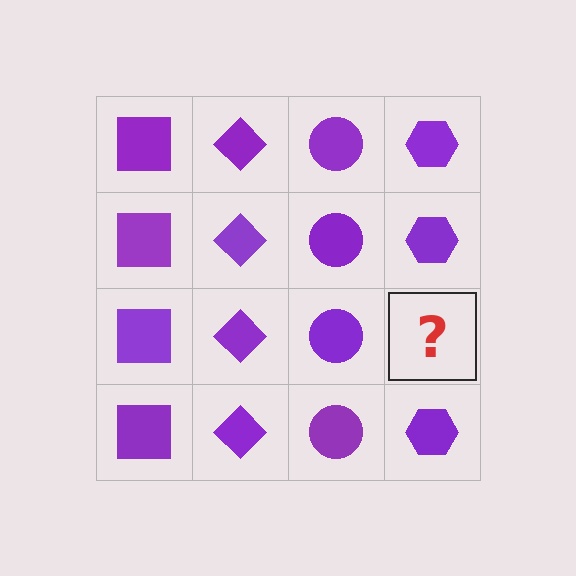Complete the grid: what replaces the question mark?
The question mark should be replaced with a purple hexagon.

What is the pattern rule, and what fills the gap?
The rule is that each column has a consistent shape. The gap should be filled with a purple hexagon.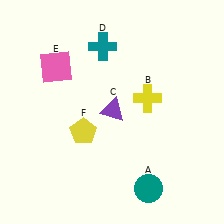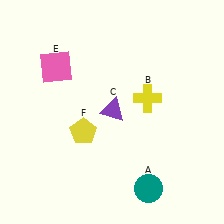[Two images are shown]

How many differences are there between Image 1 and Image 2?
There is 1 difference between the two images.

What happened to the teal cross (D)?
The teal cross (D) was removed in Image 2. It was in the top-left area of Image 1.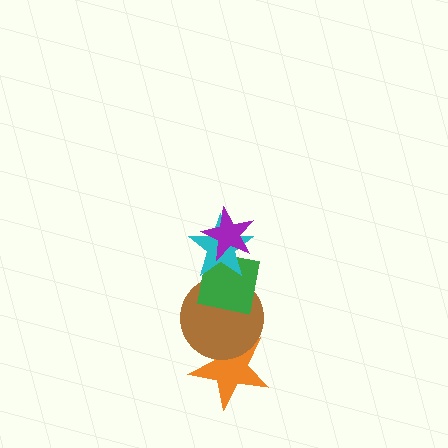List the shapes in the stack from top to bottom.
From top to bottom: the purple star, the cyan star, the green square, the brown circle, the orange star.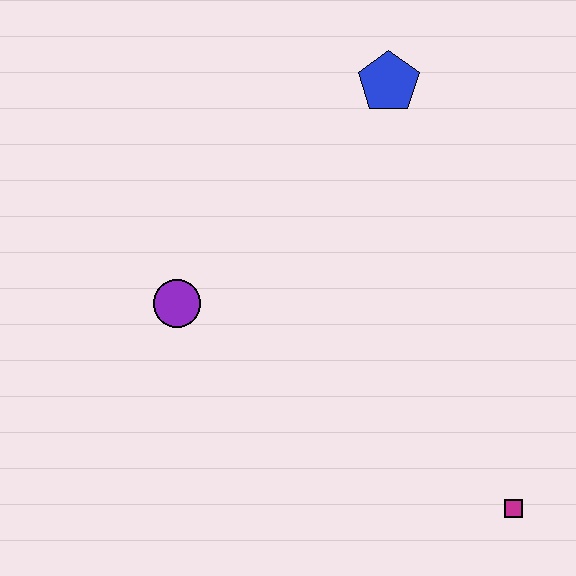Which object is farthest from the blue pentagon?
The magenta square is farthest from the blue pentagon.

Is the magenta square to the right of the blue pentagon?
Yes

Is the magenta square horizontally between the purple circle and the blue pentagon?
No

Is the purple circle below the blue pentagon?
Yes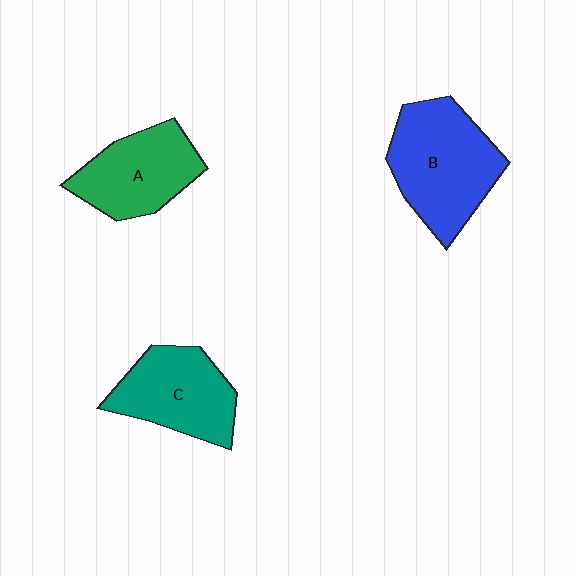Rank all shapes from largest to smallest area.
From largest to smallest: B (blue), C (teal), A (green).